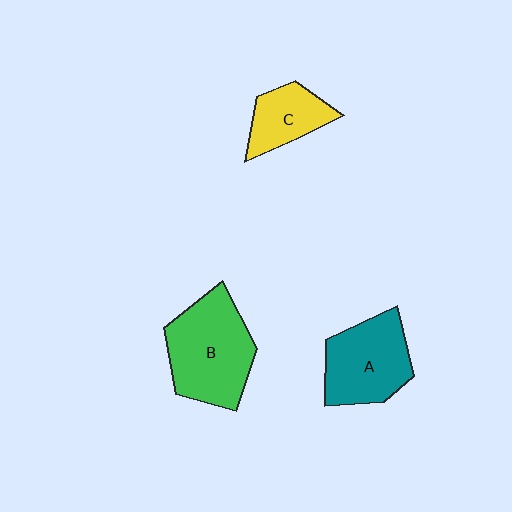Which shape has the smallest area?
Shape C (yellow).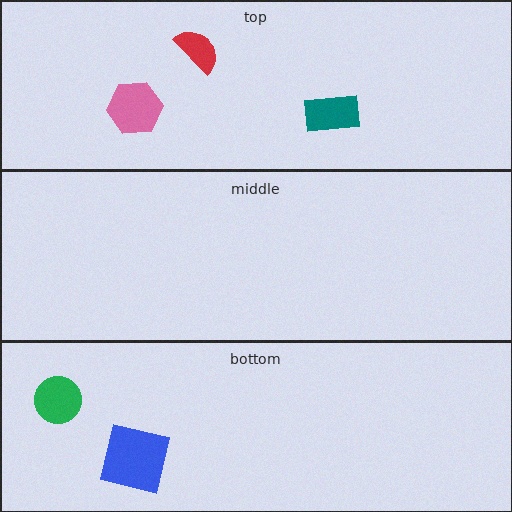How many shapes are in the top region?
3.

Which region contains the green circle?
The bottom region.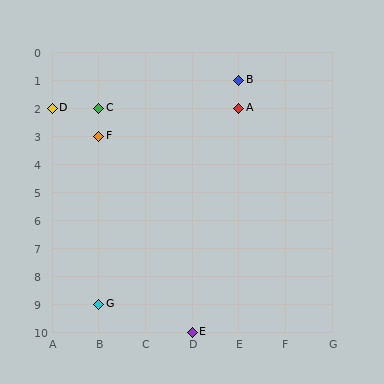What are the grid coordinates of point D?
Point D is at grid coordinates (A, 2).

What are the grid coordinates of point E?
Point E is at grid coordinates (D, 10).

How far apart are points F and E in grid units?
Points F and E are 2 columns and 7 rows apart (about 7.3 grid units diagonally).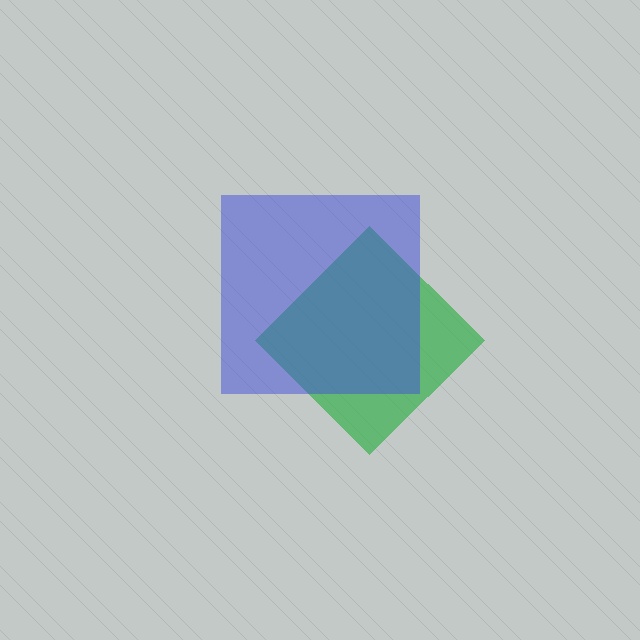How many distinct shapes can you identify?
There are 2 distinct shapes: a green diamond, a blue square.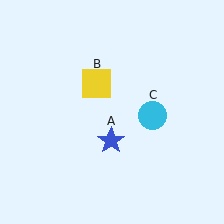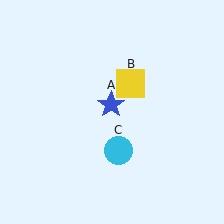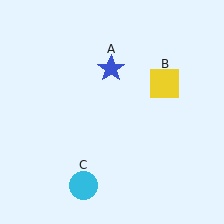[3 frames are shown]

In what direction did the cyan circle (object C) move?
The cyan circle (object C) moved down and to the left.